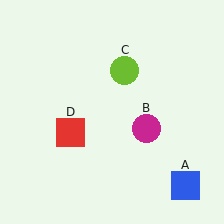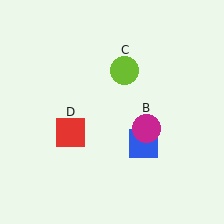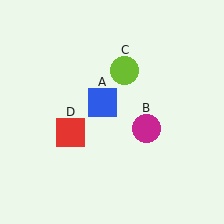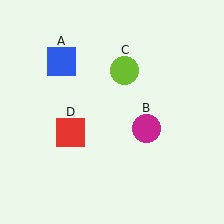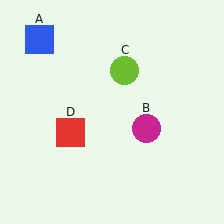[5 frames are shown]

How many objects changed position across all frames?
1 object changed position: blue square (object A).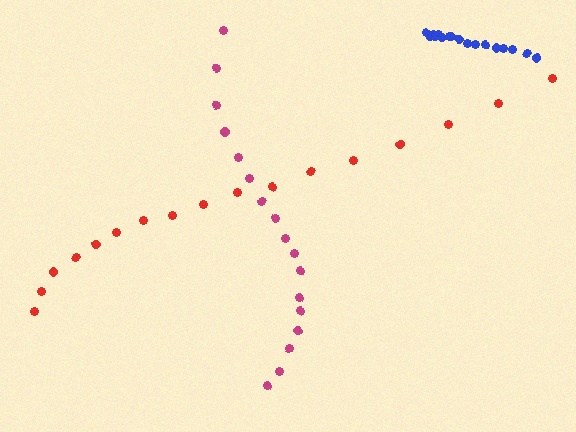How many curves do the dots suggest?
There are 3 distinct paths.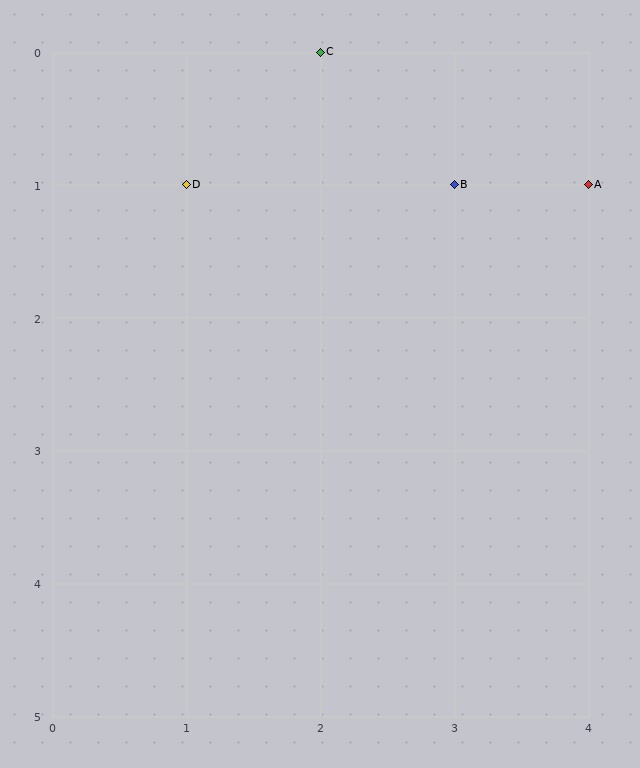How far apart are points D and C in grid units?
Points D and C are 1 column and 1 row apart (about 1.4 grid units diagonally).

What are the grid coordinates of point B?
Point B is at grid coordinates (3, 1).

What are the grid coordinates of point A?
Point A is at grid coordinates (4, 1).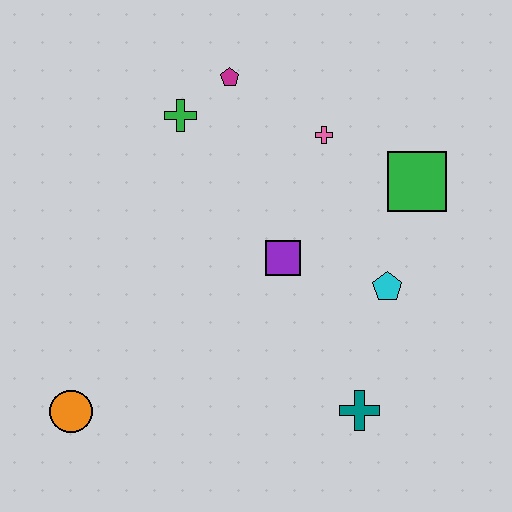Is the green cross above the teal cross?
Yes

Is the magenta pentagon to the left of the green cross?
No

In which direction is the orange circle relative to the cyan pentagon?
The orange circle is to the left of the cyan pentagon.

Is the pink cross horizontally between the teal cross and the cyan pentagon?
No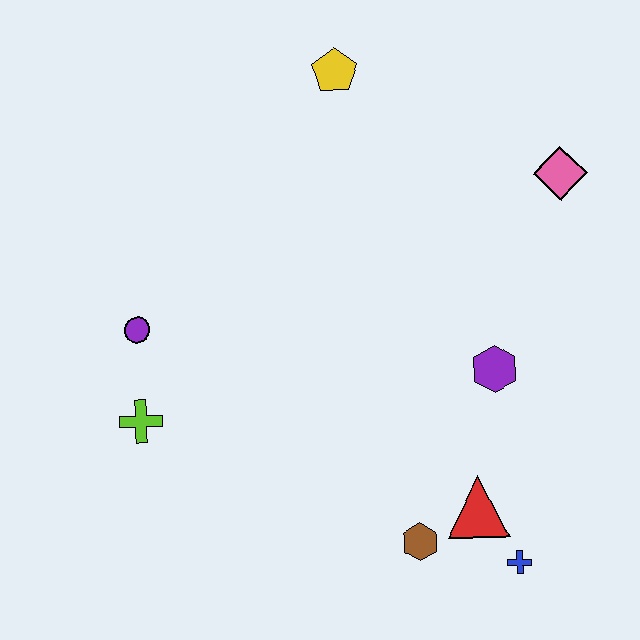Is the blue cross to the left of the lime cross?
No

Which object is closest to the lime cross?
The purple circle is closest to the lime cross.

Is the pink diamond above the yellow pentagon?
No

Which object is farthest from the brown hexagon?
The yellow pentagon is farthest from the brown hexagon.